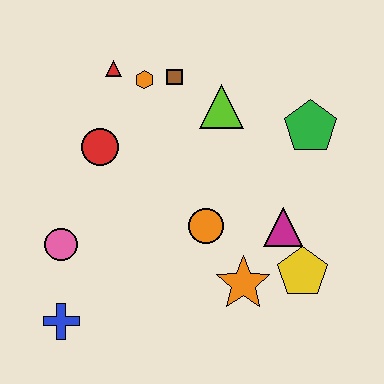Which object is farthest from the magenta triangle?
The blue cross is farthest from the magenta triangle.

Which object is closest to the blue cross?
The pink circle is closest to the blue cross.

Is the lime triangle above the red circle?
Yes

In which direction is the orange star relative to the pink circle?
The orange star is to the right of the pink circle.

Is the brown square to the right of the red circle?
Yes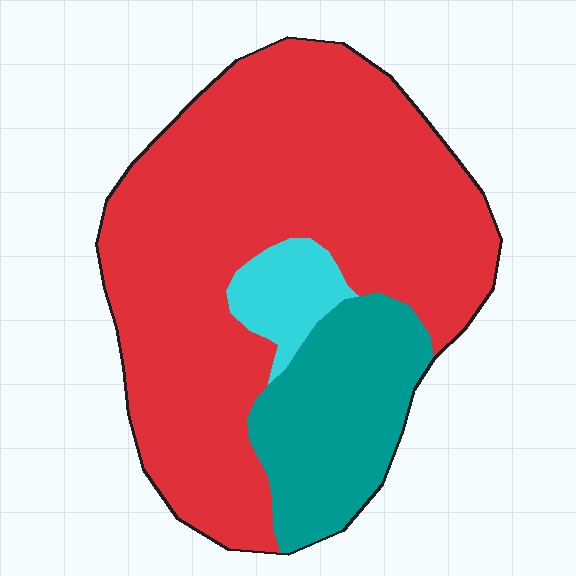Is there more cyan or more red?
Red.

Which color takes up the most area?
Red, at roughly 75%.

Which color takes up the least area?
Cyan, at roughly 5%.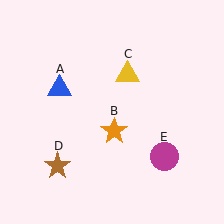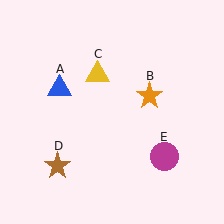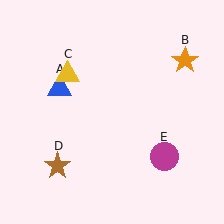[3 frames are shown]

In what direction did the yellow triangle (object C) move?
The yellow triangle (object C) moved left.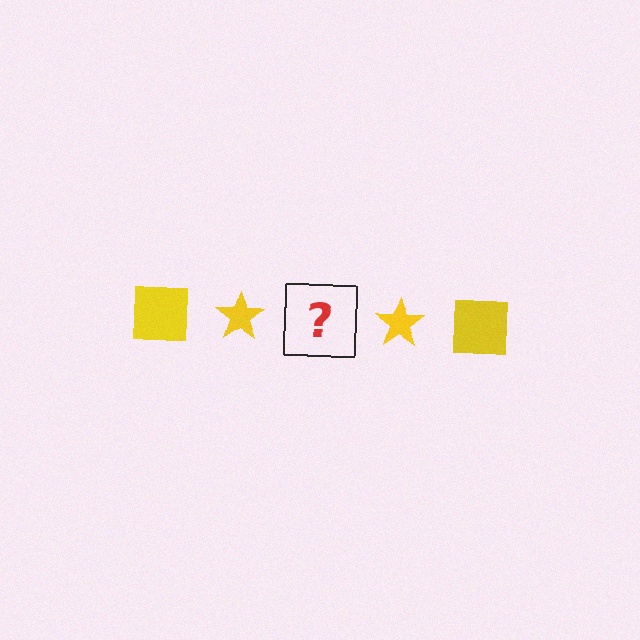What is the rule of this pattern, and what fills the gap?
The rule is that the pattern cycles through square, star shapes in yellow. The gap should be filled with a yellow square.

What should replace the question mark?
The question mark should be replaced with a yellow square.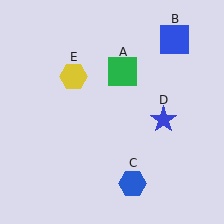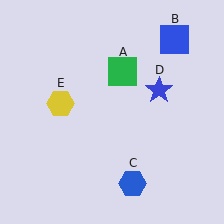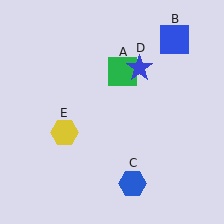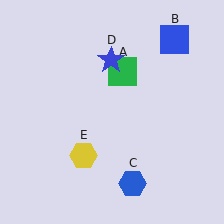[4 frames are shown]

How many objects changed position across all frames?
2 objects changed position: blue star (object D), yellow hexagon (object E).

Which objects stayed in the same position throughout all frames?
Green square (object A) and blue square (object B) and blue hexagon (object C) remained stationary.